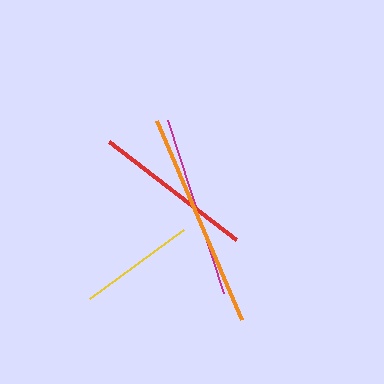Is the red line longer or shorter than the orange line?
The orange line is longer than the red line.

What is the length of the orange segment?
The orange segment is approximately 216 pixels long.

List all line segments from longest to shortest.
From longest to shortest: orange, magenta, red, yellow.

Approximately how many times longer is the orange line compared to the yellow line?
The orange line is approximately 1.8 times the length of the yellow line.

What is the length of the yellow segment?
The yellow segment is approximately 117 pixels long.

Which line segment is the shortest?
The yellow line is the shortest at approximately 117 pixels.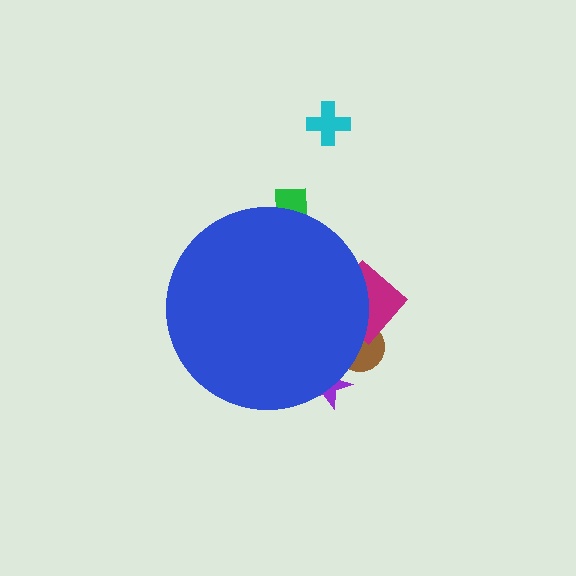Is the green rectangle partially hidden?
Yes, the green rectangle is partially hidden behind the blue circle.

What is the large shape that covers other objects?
A blue circle.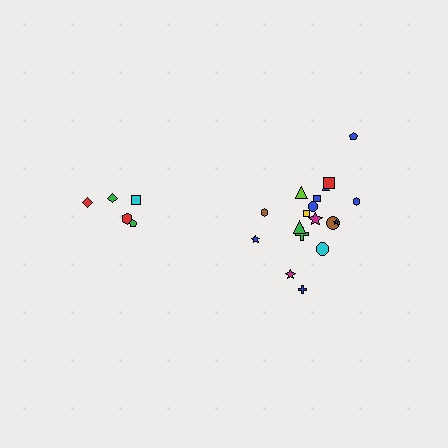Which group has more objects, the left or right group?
The right group.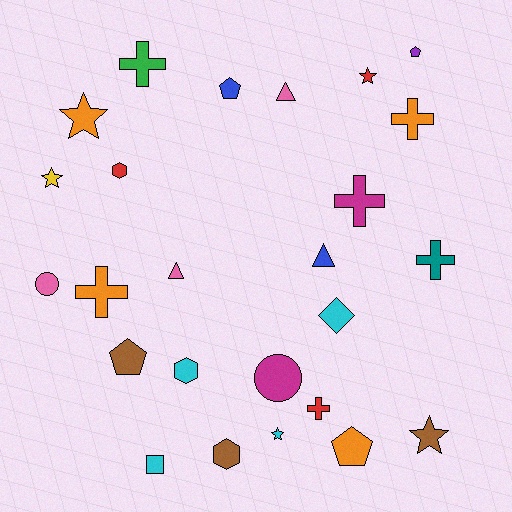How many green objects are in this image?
There is 1 green object.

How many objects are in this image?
There are 25 objects.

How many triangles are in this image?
There are 3 triangles.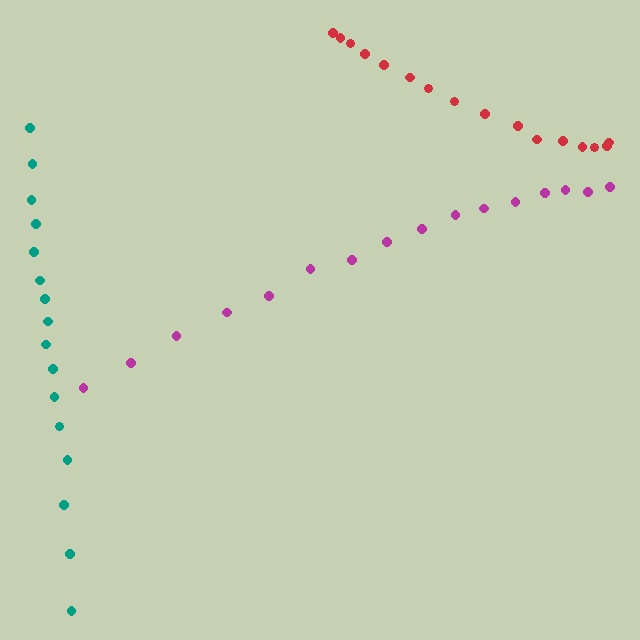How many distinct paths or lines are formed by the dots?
There are 3 distinct paths.